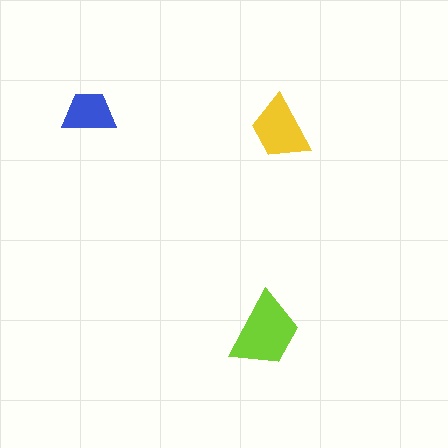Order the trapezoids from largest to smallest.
the lime one, the yellow one, the blue one.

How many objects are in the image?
There are 3 objects in the image.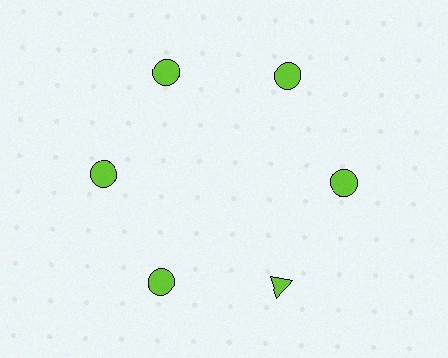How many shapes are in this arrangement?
There are 6 shapes arranged in a ring pattern.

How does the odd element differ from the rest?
It has a different shape: triangle instead of circle.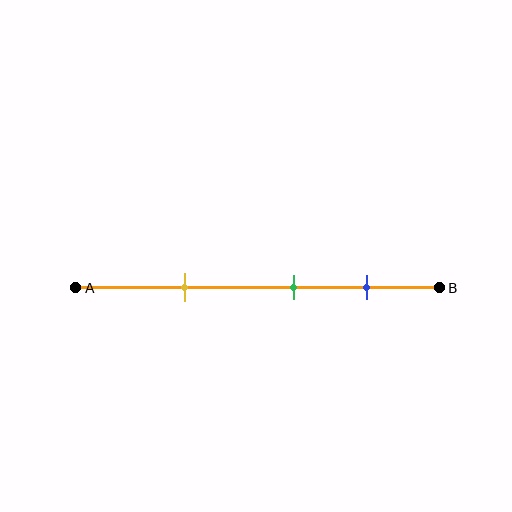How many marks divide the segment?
There are 3 marks dividing the segment.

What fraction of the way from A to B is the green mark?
The green mark is approximately 60% (0.6) of the way from A to B.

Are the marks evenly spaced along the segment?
Yes, the marks are approximately evenly spaced.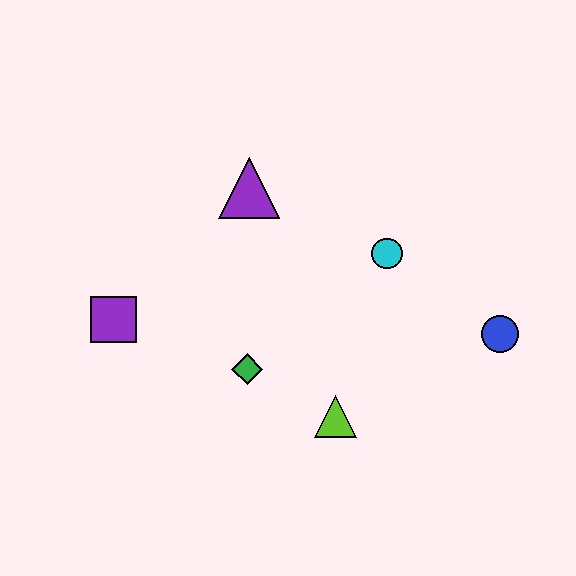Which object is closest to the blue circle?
The cyan circle is closest to the blue circle.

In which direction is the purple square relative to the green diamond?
The purple square is to the left of the green diamond.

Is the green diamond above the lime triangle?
Yes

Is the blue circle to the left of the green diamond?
No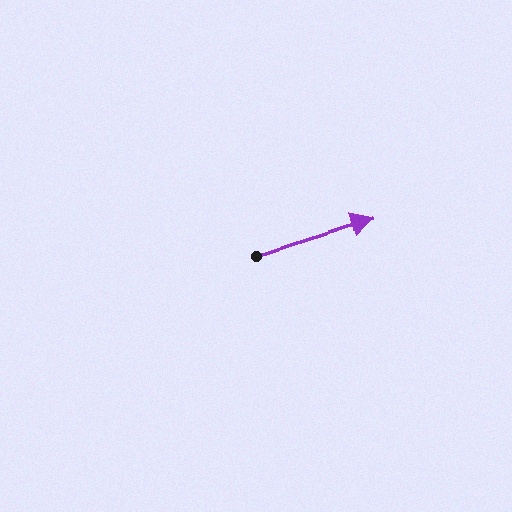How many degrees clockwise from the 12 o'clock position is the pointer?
Approximately 73 degrees.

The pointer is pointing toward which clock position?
Roughly 2 o'clock.